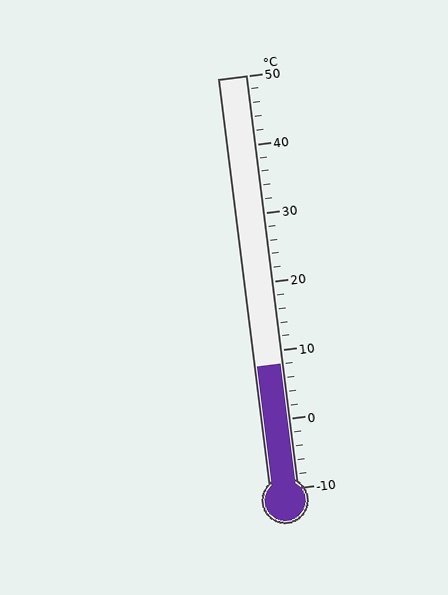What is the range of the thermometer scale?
The thermometer scale ranges from -10°C to 50°C.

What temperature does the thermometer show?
The thermometer shows approximately 8°C.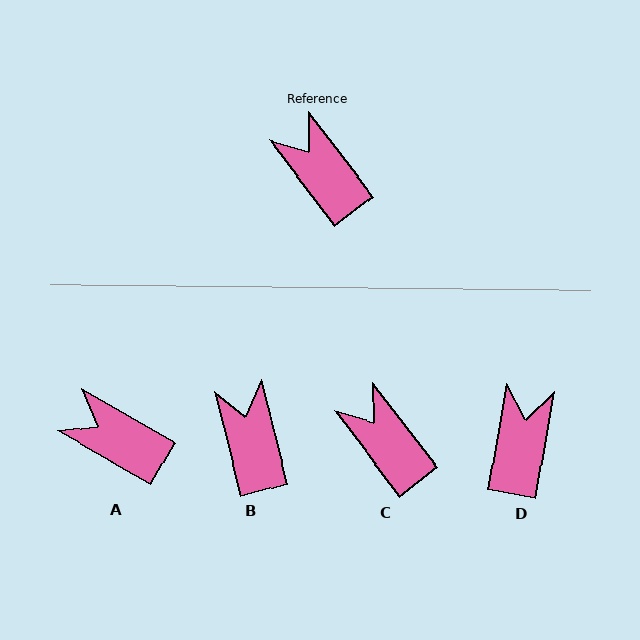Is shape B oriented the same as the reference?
No, it is off by about 23 degrees.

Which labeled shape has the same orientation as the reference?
C.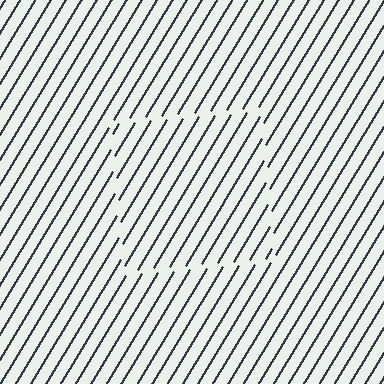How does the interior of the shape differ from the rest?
The interior of the shape contains the same grating, shifted by half a period — the contour is defined by the phase discontinuity where line-ends from the inner and outer gratings abut.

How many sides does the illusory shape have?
4 sides — the line-ends trace a square.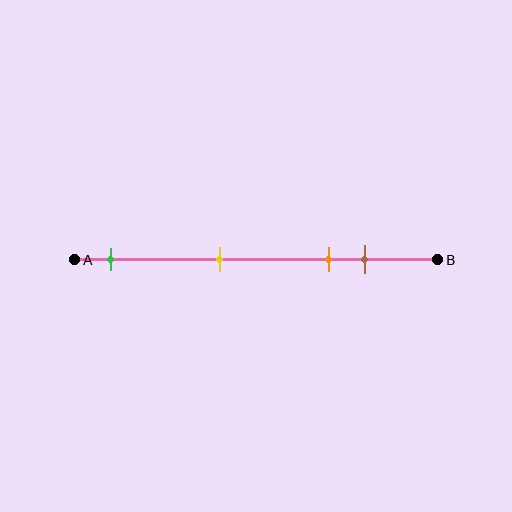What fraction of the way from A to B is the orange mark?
The orange mark is approximately 70% (0.7) of the way from A to B.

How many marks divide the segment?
There are 4 marks dividing the segment.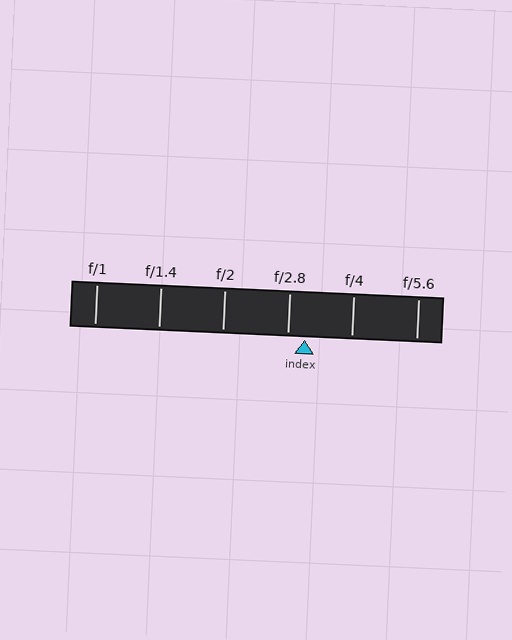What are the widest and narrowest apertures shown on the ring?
The widest aperture shown is f/1 and the narrowest is f/5.6.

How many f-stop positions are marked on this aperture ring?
There are 6 f-stop positions marked.